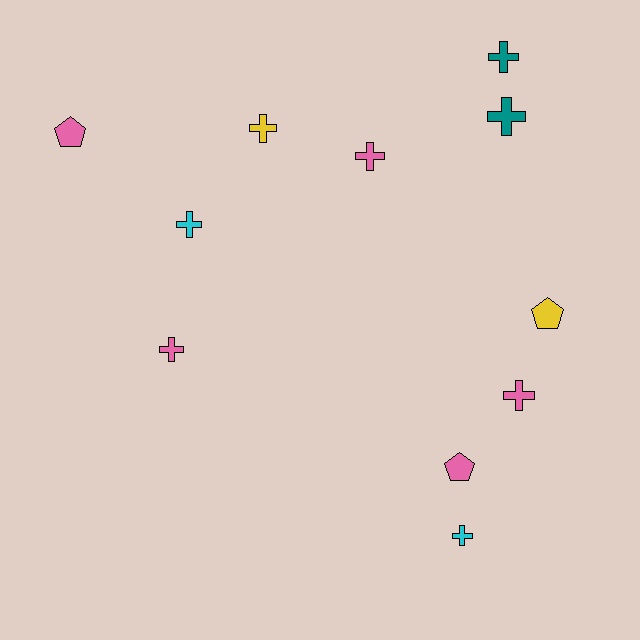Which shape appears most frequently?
Cross, with 8 objects.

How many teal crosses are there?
There are 2 teal crosses.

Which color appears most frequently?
Pink, with 5 objects.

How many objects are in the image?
There are 11 objects.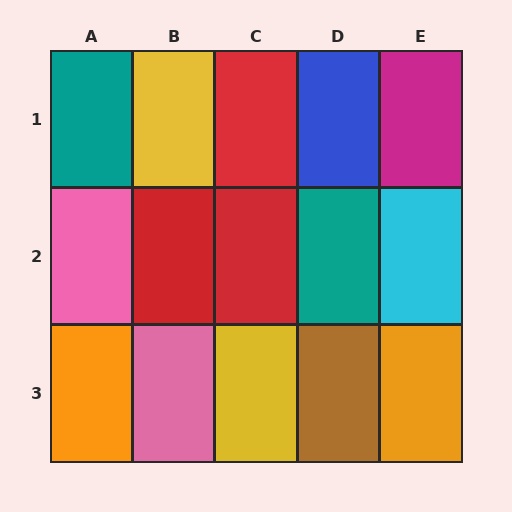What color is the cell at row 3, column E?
Orange.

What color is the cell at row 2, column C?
Red.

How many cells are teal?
2 cells are teal.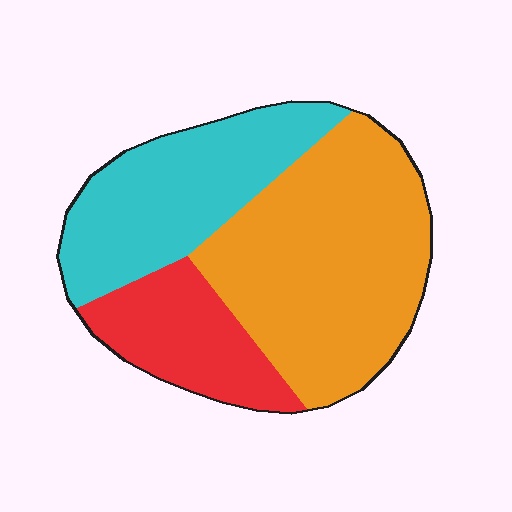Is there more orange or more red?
Orange.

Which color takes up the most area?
Orange, at roughly 50%.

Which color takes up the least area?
Red, at roughly 20%.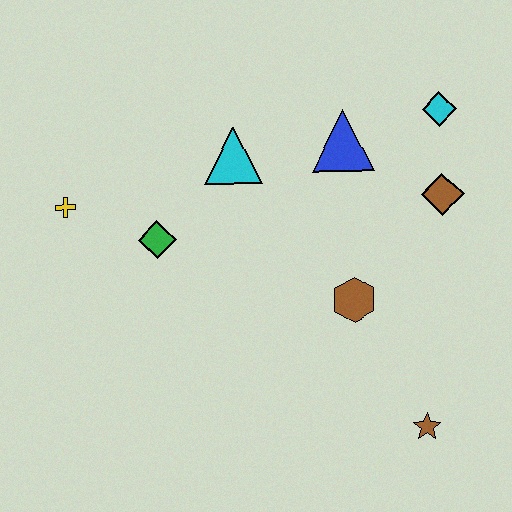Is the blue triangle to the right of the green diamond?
Yes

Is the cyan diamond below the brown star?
No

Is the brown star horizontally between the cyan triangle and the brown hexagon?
No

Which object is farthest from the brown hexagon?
The yellow cross is farthest from the brown hexagon.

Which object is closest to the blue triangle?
The cyan diamond is closest to the blue triangle.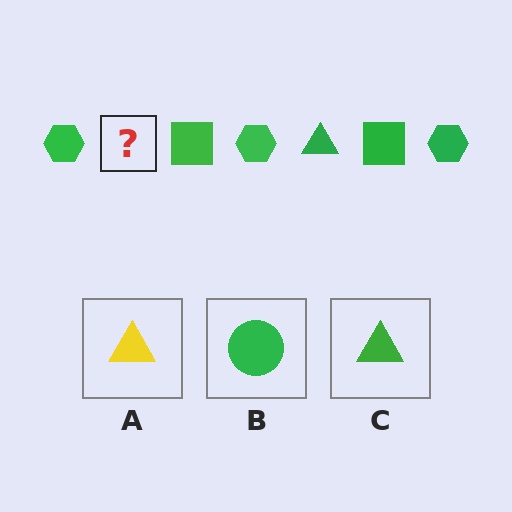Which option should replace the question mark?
Option C.